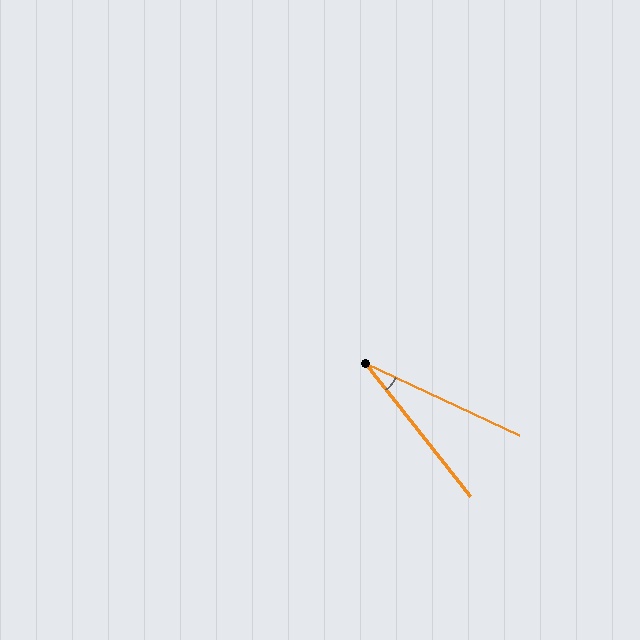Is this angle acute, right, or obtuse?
It is acute.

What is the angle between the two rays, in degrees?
Approximately 27 degrees.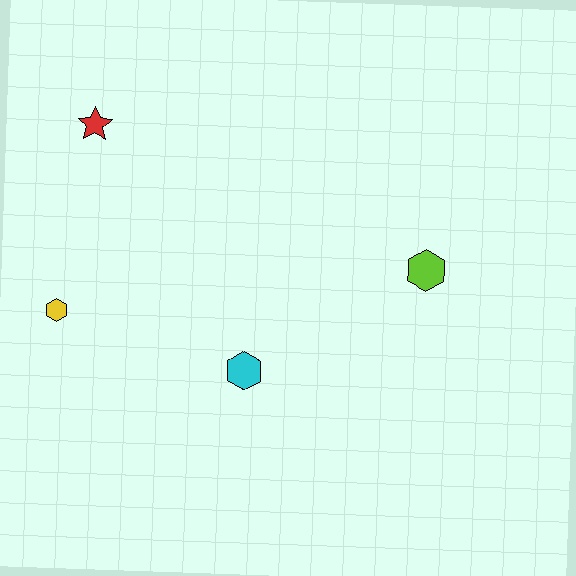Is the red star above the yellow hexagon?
Yes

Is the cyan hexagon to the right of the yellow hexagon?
Yes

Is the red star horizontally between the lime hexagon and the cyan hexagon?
No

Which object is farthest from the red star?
The lime hexagon is farthest from the red star.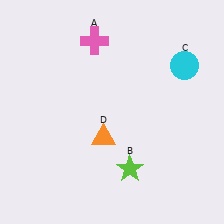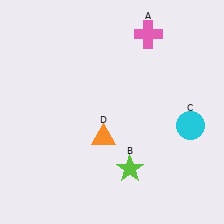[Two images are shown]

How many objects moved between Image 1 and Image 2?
2 objects moved between the two images.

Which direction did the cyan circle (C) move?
The cyan circle (C) moved down.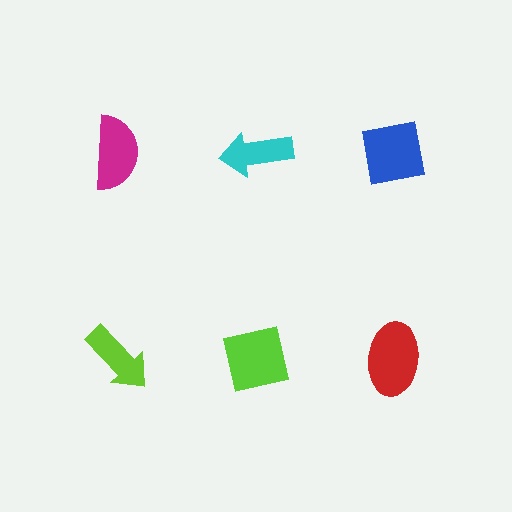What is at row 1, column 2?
A cyan arrow.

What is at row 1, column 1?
A magenta semicircle.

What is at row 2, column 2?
A lime square.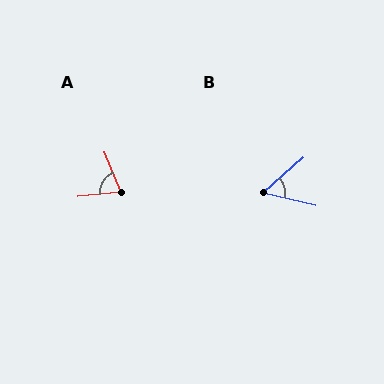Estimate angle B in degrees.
Approximately 55 degrees.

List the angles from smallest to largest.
B (55°), A (74°).